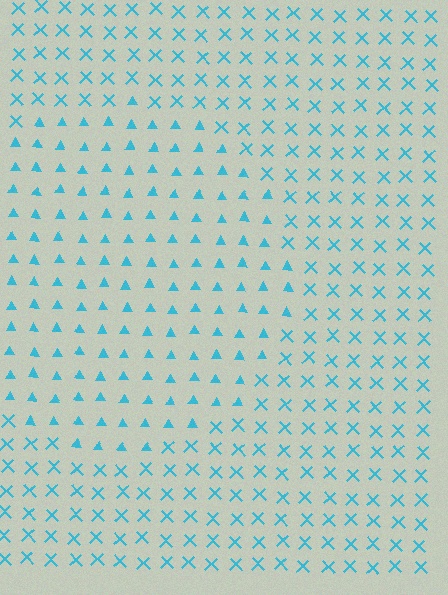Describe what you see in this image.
The image is filled with small cyan elements arranged in a uniform grid. A circle-shaped region contains triangles, while the surrounding area contains X marks. The boundary is defined purely by the change in element shape.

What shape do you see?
I see a circle.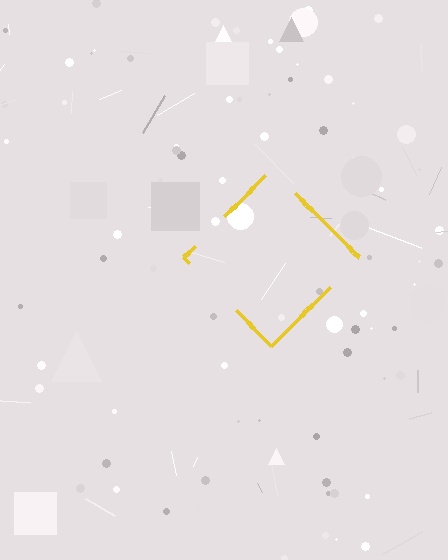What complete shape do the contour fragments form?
The contour fragments form a diamond.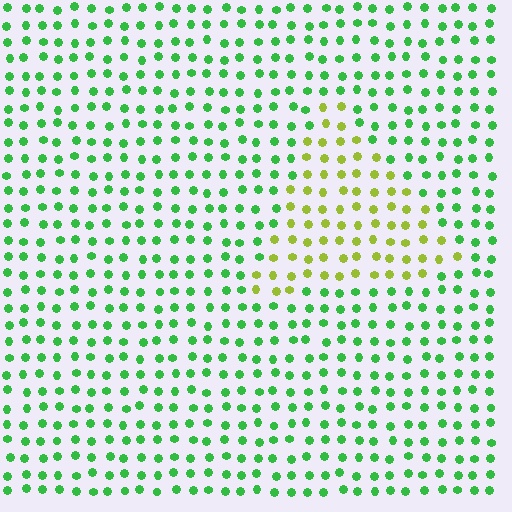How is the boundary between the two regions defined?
The boundary is defined purely by a slight shift in hue (about 51 degrees). Spacing, size, and orientation are identical on both sides.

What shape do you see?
I see a triangle.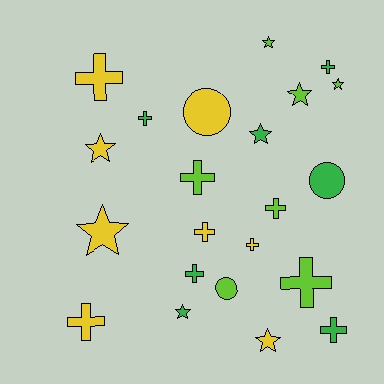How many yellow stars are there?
There are 3 yellow stars.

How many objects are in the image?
There are 22 objects.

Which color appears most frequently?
Yellow, with 8 objects.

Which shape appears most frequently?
Cross, with 11 objects.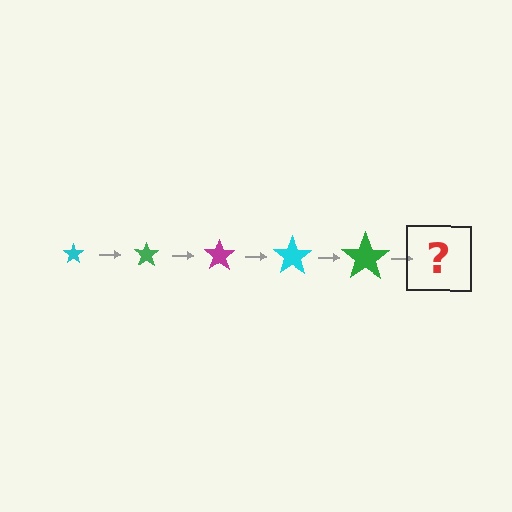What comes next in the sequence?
The next element should be a magenta star, larger than the previous one.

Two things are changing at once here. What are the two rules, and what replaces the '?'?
The two rules are that the star grows larger each step and the color cycles through cyan, green, and magenta. The '?' should be a magenta star, larger than the previous one.